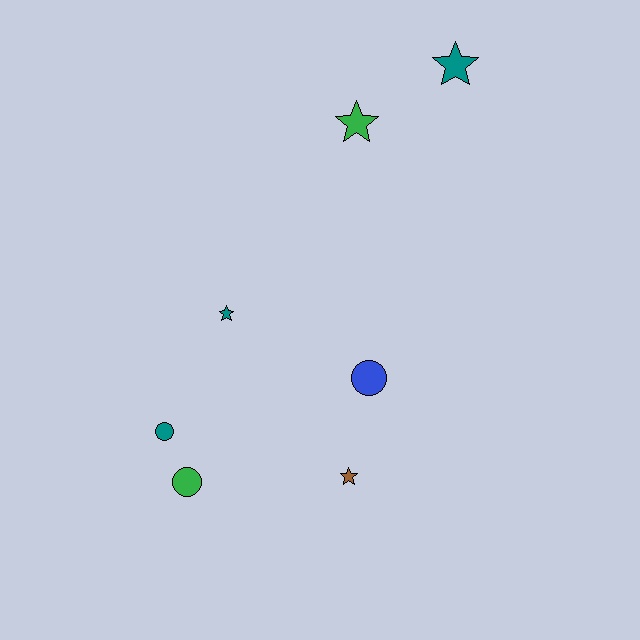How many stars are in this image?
There are 4 stars.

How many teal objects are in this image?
There are 3 teal objects.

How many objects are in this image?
There are 7 objects.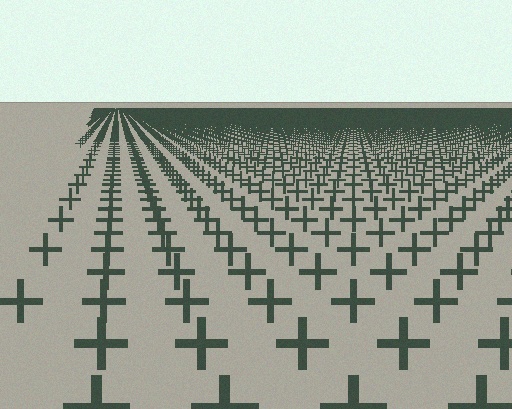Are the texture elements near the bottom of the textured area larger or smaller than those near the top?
Larger. Near the bottom, elements are closer to the viewer and appear at a bigger on-screen size.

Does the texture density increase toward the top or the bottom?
Density increases toward the top.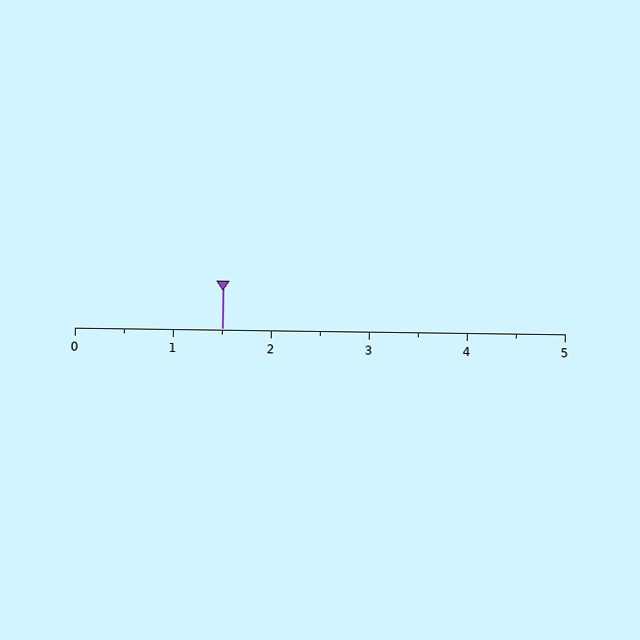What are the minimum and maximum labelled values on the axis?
The axis runs from 0 to 5.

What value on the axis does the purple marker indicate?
The marker indicates approximately 1.5.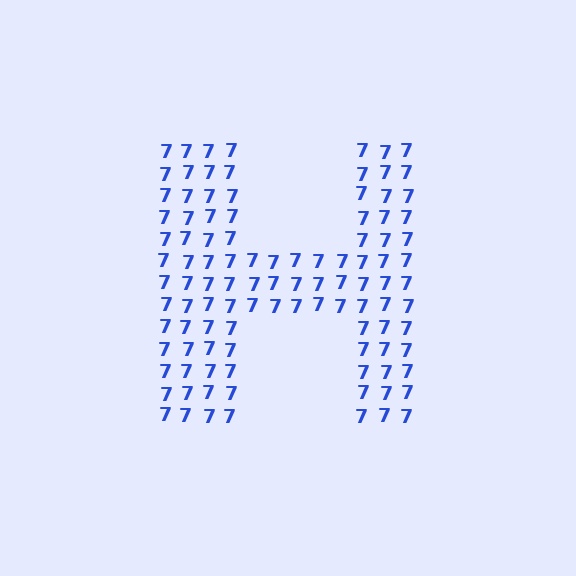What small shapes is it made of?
It is made of small digit 7's.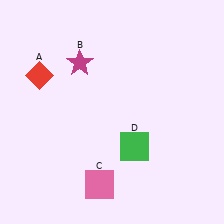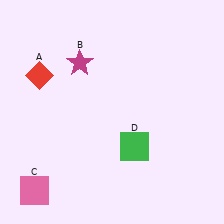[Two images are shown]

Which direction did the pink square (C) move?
The pink square (C) moved left.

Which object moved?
The pink square (C) moved left.